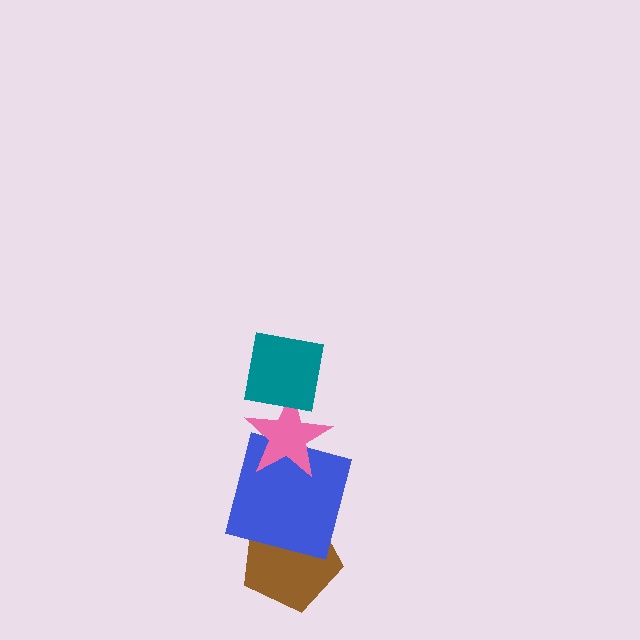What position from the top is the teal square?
The teal square is 1st from the top.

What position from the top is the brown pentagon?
The brown pentagon is 4th from the top.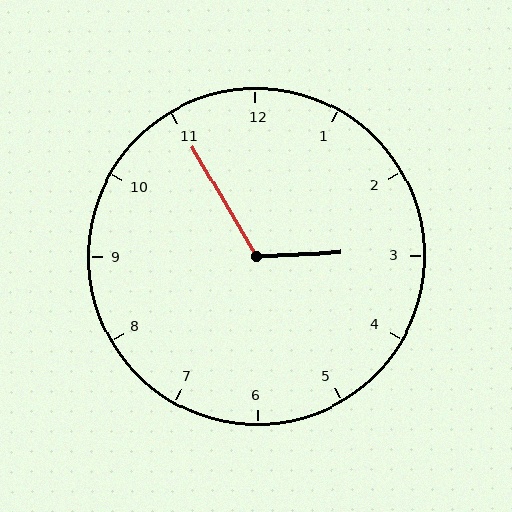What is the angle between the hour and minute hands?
Approximately 118 degrees.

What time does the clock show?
2:55.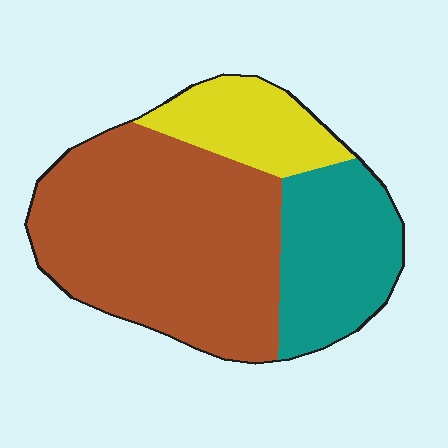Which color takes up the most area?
Brown, at roughly 60%.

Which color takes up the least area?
Yellow, at roughly 15%.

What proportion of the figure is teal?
Teal takes up about one quarter (1/4) of the figure.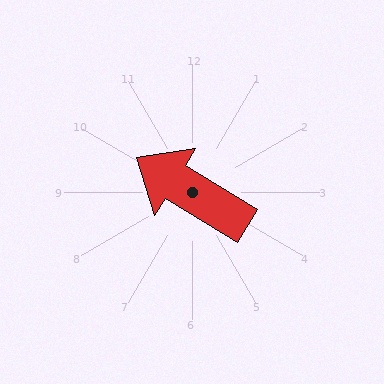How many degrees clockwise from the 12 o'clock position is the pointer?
Approximately 302 degrees.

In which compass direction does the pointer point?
Northwest.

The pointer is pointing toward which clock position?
Roughly 10 o'clock.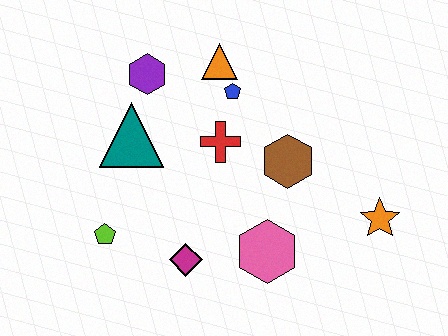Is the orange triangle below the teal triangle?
No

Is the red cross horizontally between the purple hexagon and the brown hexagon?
Yes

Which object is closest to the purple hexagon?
The teal triangle is closest to the purple hexagon.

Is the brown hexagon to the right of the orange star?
No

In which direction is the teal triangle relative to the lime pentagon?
The teal triangle is above the lime pentagon.